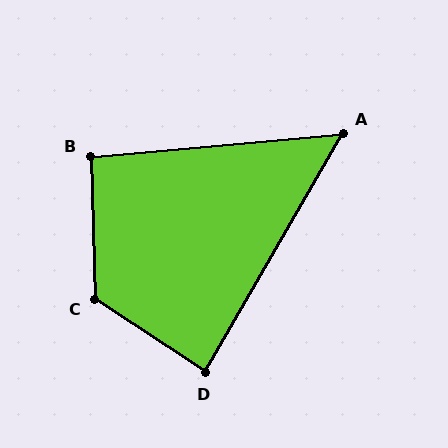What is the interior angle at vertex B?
Approximately 94 degrees (approximately right).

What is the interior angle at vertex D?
Approximately 86 degrees (approximately right).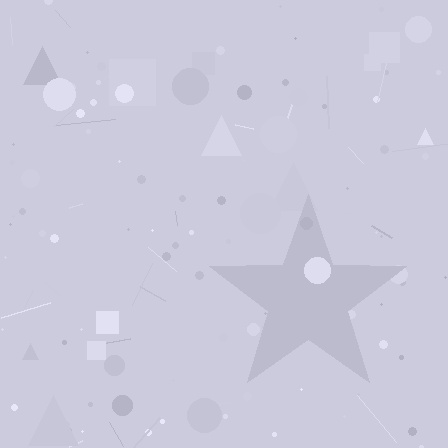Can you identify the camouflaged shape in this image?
The camouflaged shape is a star.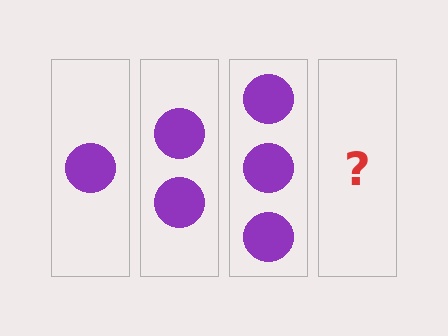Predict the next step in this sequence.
The next step is 4 circles.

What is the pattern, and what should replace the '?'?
The pattern is that each step adds one more circle. The '?' should be 4 circles.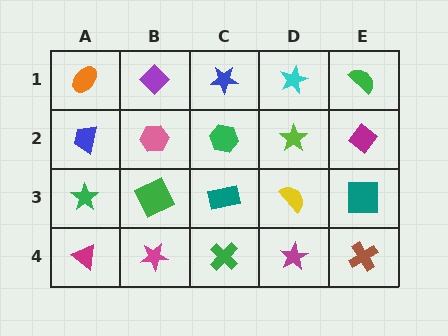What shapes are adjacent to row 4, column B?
A green square (row 3, column B), a magenta triangle (row 4, column A), a green cross (row 4, column C).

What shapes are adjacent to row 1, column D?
A lime star (row 2, column D), a blue star (row 1, column C), a green semicircle (row 1, column E).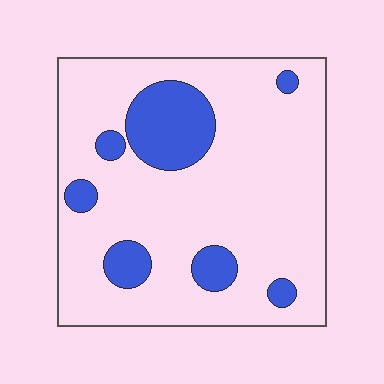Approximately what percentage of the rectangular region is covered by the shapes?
Approximately 20%.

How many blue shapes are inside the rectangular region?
7.